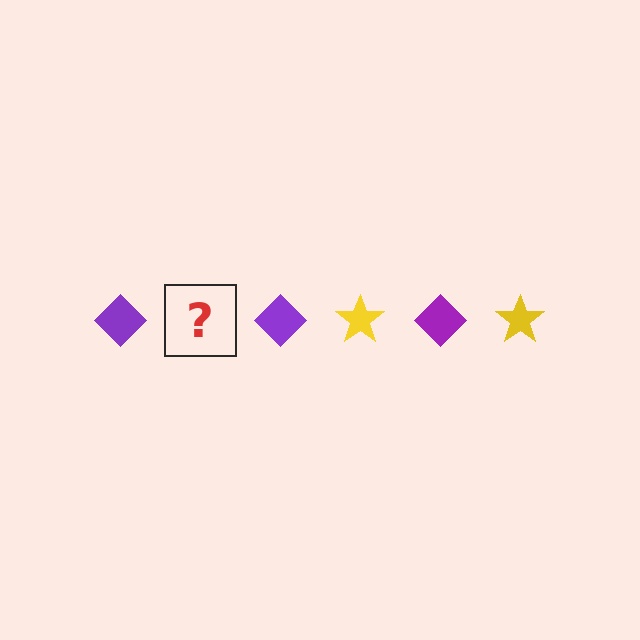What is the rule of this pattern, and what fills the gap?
The rule is that the pattern alternates between purple diamond and yellow star. The gap should be filled with a yellow star.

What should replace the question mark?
The question mark should be replaced with a yellow star.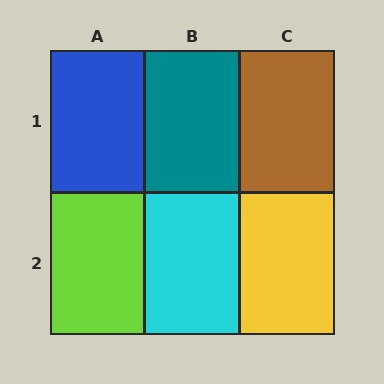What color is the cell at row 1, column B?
Teal.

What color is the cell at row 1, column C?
Brown.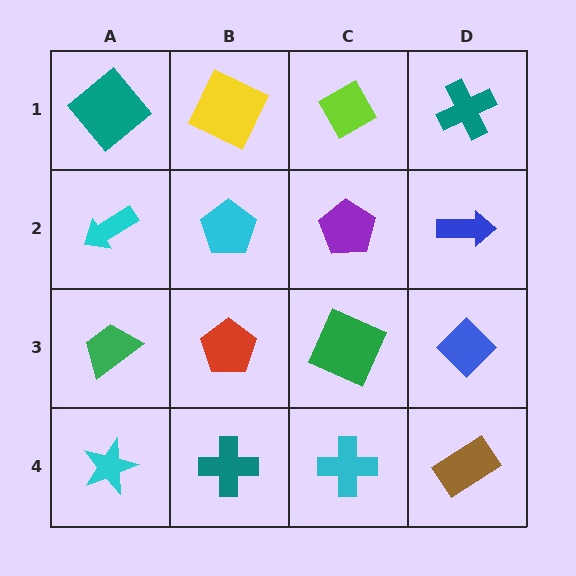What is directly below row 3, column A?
A cyan star.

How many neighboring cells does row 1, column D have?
2.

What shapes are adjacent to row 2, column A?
A teal diamond (row 1, column A), a green trapezoid (row 3, column A), a cyan pentagon (row 2, column B).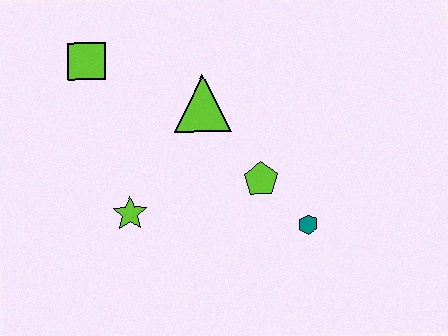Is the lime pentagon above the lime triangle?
No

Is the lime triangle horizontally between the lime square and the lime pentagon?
Yes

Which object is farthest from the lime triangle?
The teal hexagon is farthest from the lime triangle.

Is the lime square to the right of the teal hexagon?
No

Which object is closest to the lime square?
The lime triangle is closest to the lime square.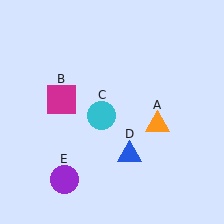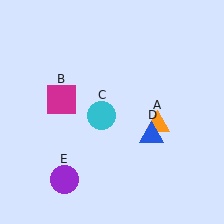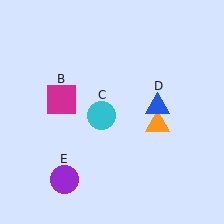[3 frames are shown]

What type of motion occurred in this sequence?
The blue triangle (object D) rotated counterclockwise around the center of the scene.